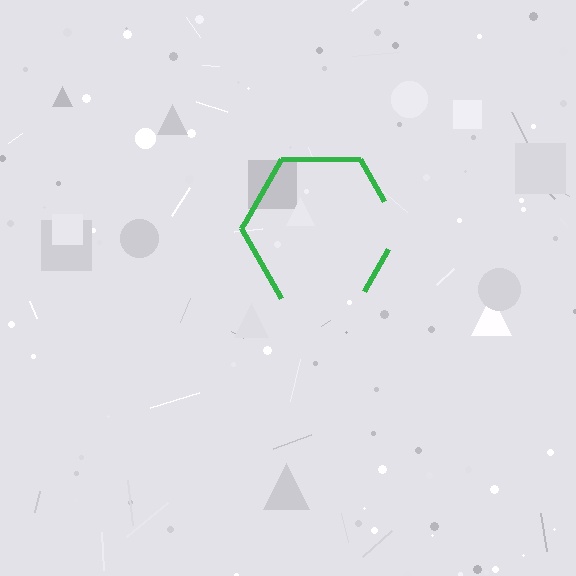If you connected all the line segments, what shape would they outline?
They would outline a hexagon.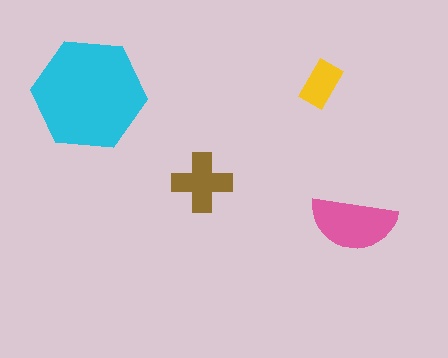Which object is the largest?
The cyan hexagon.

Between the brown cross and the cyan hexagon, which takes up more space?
The cyan hexagon.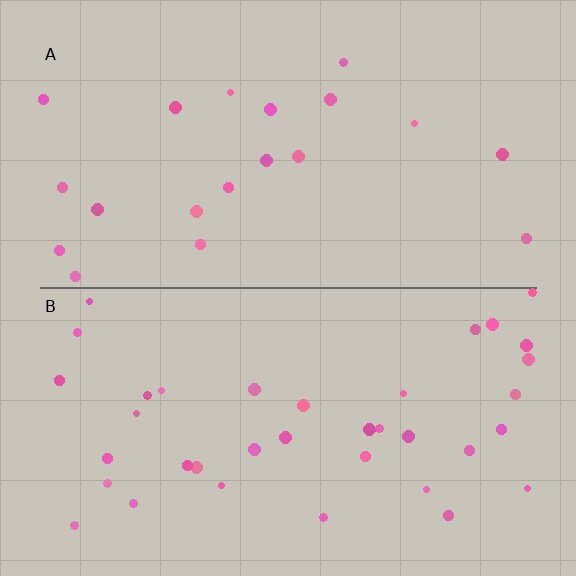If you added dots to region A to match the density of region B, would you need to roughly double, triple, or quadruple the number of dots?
Approximately double.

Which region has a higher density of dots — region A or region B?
B (the bottom).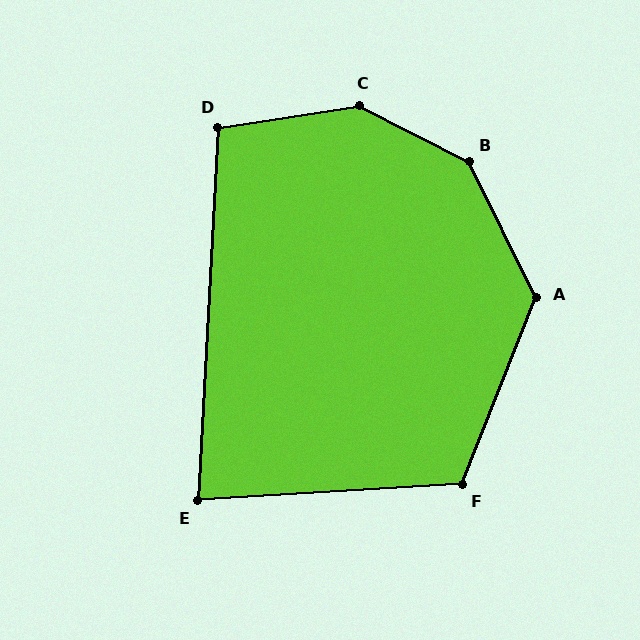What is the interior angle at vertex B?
Approximately 143 degrees (obtuse).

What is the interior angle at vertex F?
Approximately 115 degrees (obtuse).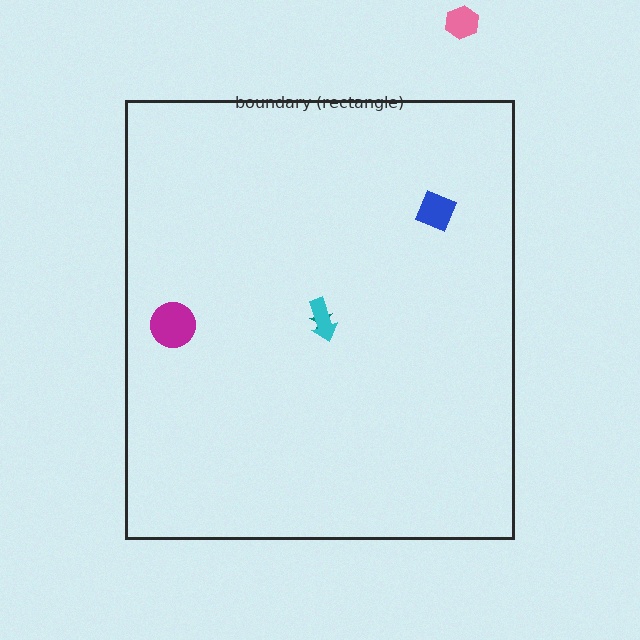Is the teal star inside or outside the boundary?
Inside.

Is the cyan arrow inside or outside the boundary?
Inside.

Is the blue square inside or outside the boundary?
Inside.